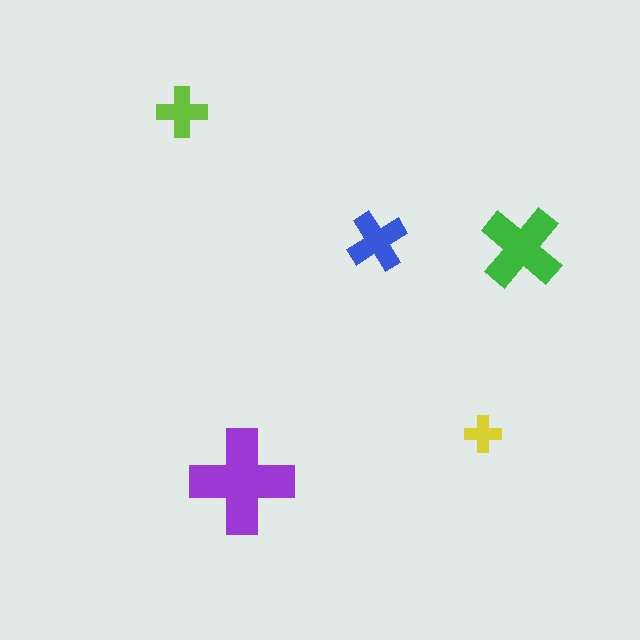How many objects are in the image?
There are 5 objects in the image.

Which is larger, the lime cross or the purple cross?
The purple one.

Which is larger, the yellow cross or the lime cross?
The lime one.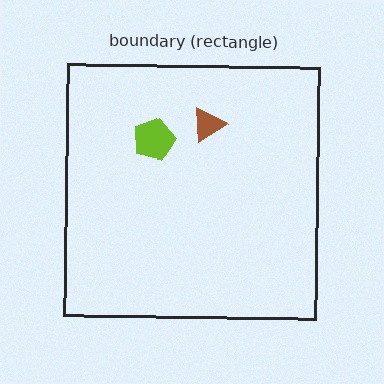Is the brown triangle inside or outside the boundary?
Inside.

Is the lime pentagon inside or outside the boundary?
Inside.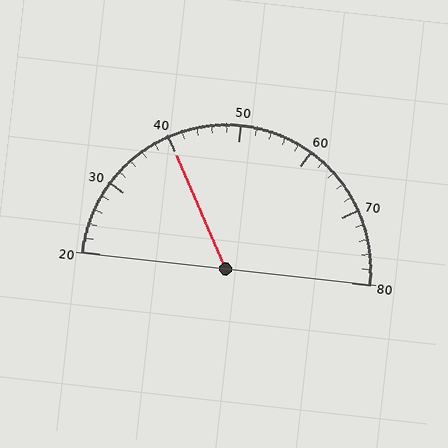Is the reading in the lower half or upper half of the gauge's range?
The reading is in the lower half of the range (20 to 80).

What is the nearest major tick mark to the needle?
The nearest major tick mark is 40.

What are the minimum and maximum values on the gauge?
The gauge ranges from 20 to 80.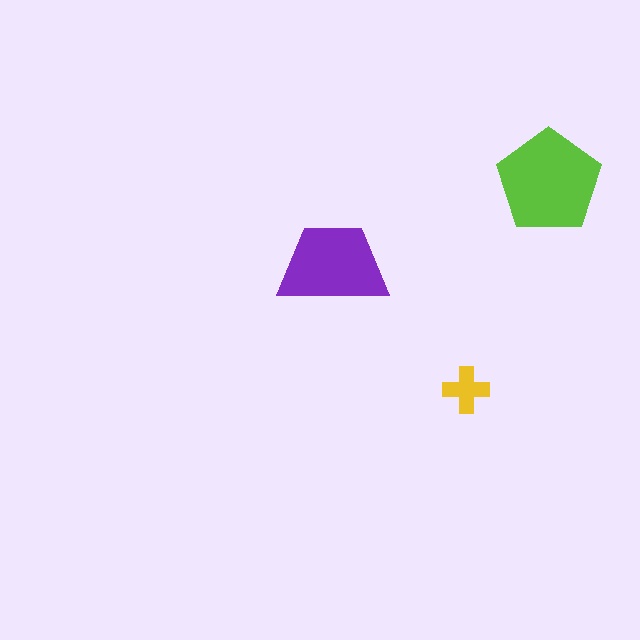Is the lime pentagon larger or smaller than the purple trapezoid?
Larger.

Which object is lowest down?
The yellow cross is bottommost.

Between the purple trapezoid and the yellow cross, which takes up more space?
The purple trapezoid.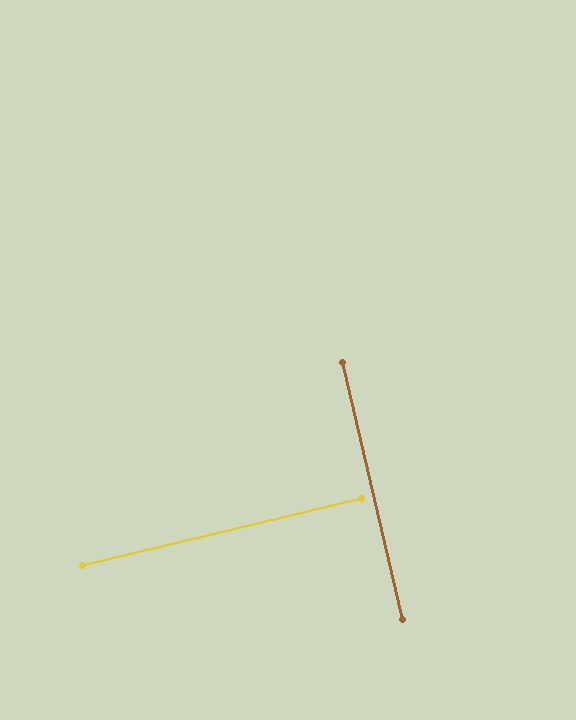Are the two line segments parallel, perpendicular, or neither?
Perpendicular — they meet at approximately 90°.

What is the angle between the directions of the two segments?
Approximately 90 degrees.